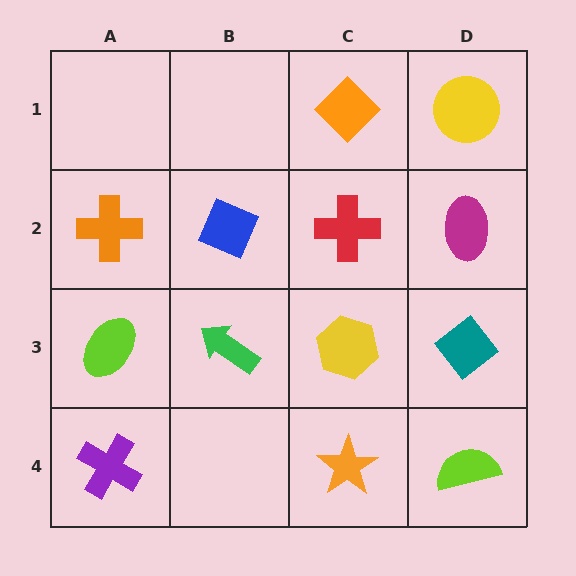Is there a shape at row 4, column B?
No, that cell is empty.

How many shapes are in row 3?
4 shapes.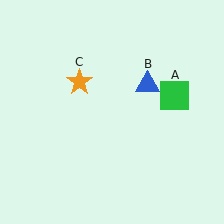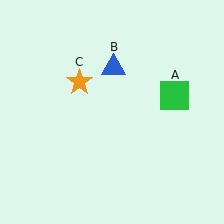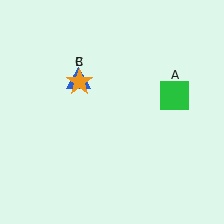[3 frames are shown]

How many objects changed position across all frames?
1 object changed position: blue triangle (object B).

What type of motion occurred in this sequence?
The blue triangle (object B) rotated counterclockwise around the center of the scene.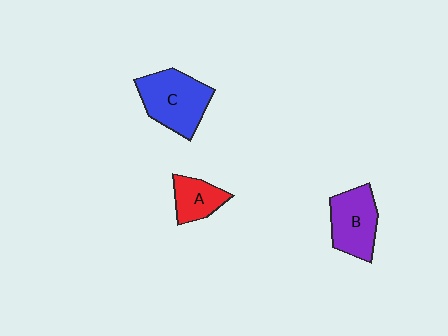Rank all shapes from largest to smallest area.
From largest to smallest: C (blue), B (purple), A (red).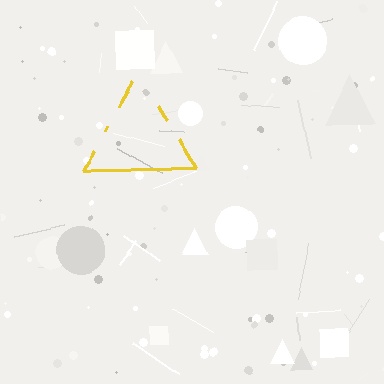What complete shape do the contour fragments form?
The contour fragments form a triangle.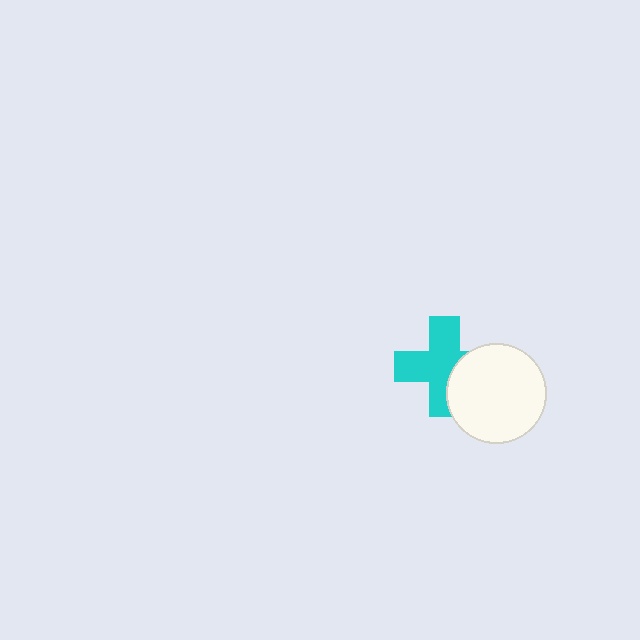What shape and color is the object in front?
The object in front is a white circle.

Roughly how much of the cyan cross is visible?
Most of it is visible (roughly 68%).